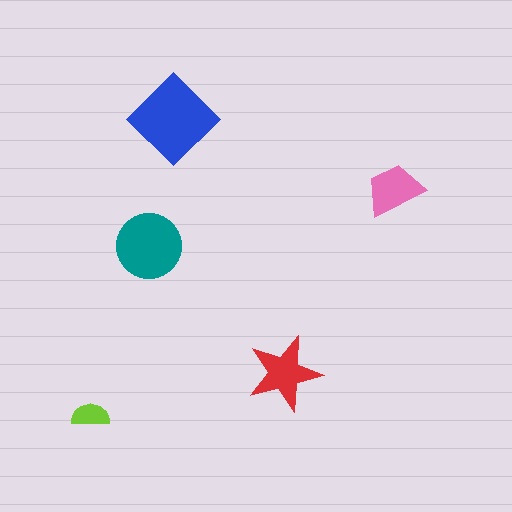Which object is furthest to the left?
The lime semicircle is leftmost.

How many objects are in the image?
There are 5 objects in the image.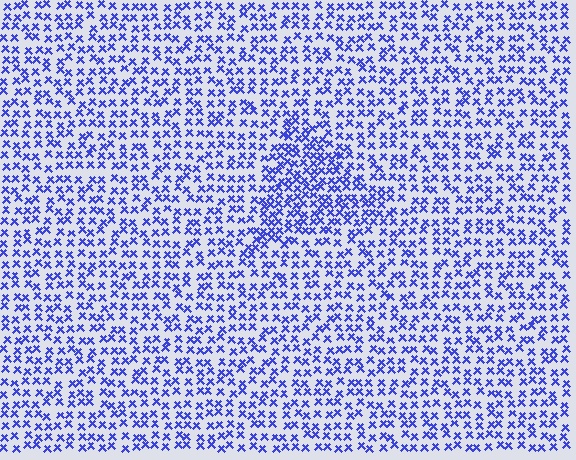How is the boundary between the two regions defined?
The boundary is defined by a change in element density (approximately 1.7x ratio). All elements are the same color, size, and shape.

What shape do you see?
I see a triangle.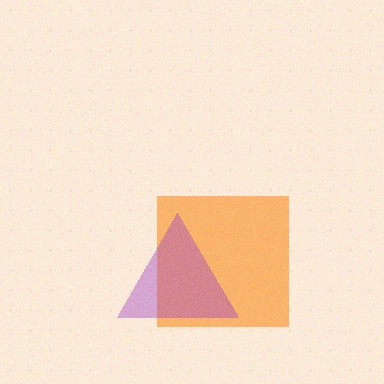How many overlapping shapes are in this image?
There are 2 overlapping shapes in the image.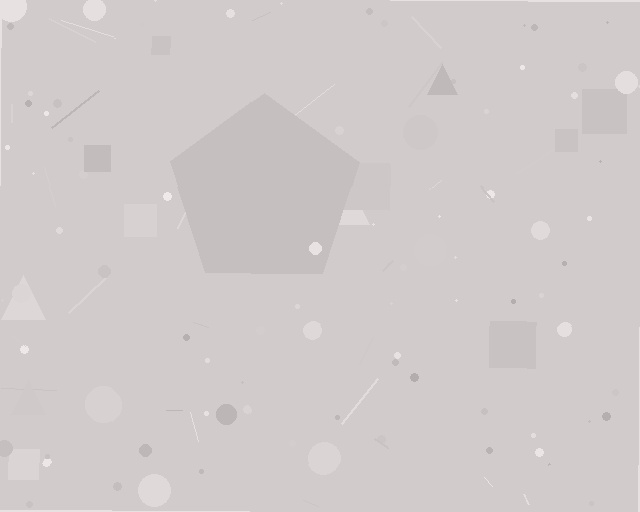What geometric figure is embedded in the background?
A pentagon is embedded in the background.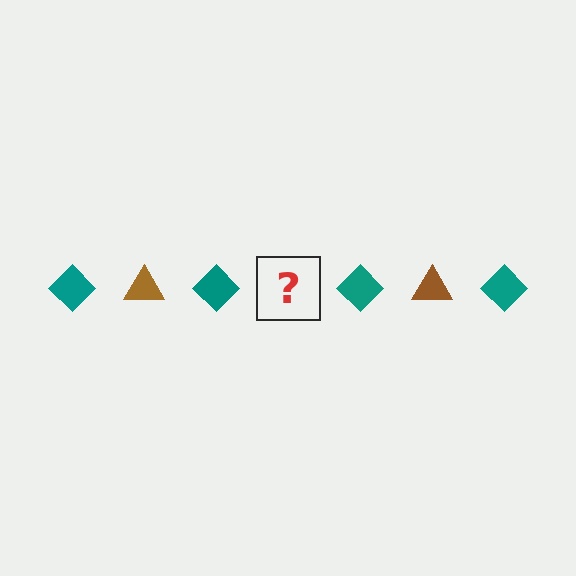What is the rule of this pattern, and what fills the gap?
The rule is that the pattern alternates between teal diamond and brown triangle. The gap should be filled with a brown triangle.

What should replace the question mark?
The question mark should be replaced with a brown triangle.